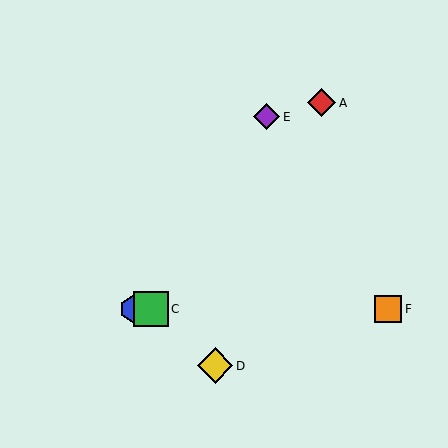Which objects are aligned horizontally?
Objects B, C, F are aligned horizontally.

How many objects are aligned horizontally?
3 objects (B, C, F) are aligned horizontally.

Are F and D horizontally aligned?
No, F is at y≈309 and D is at y≈366.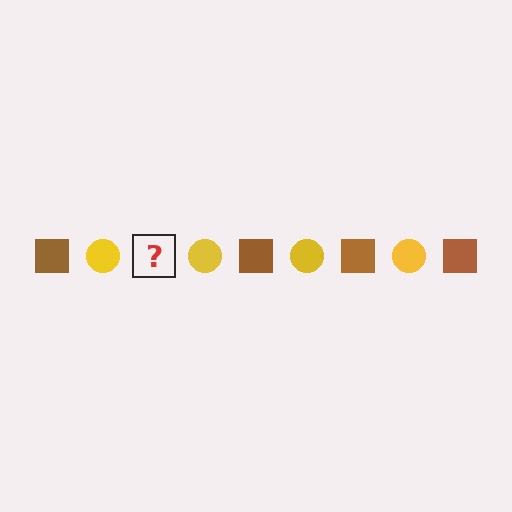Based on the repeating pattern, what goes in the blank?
The blank should be a brown square.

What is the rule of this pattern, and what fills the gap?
The rule is that the pattern alternates between brown square and yellow circle. The gap should be filled with a brown square.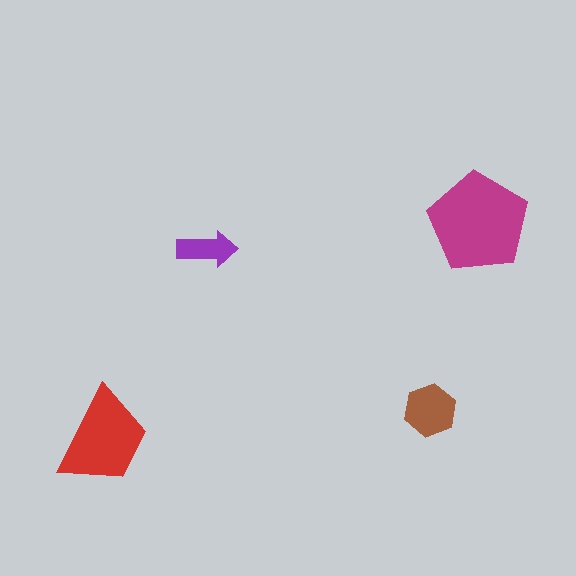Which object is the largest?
The magenta pentagon.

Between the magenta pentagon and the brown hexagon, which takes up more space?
The magenta pentagon.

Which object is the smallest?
The purple arrow.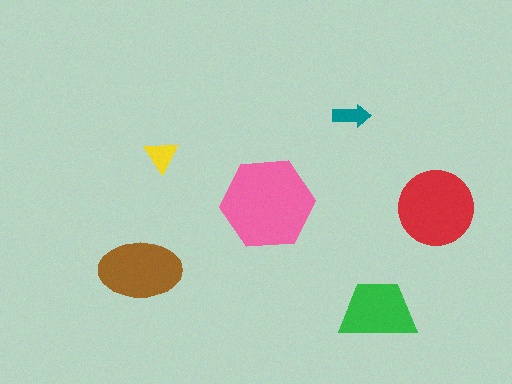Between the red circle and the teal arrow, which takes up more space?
The red circle.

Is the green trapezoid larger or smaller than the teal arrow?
Larger.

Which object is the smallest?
The teal arrow.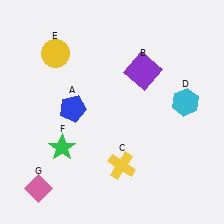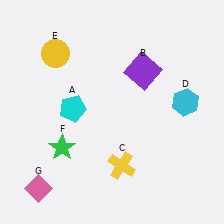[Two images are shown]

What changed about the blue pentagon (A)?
In Image 1, A is blue. In Image 2, it changed to cyan.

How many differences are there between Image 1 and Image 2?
There is 1 difference between the two images.